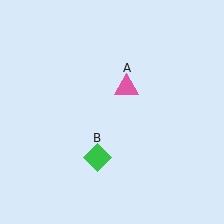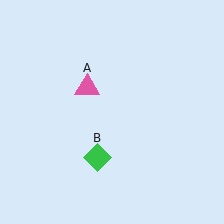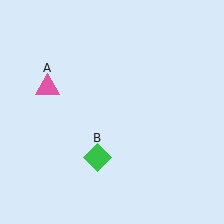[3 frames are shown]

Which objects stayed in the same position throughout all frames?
Green diamond (object B) remained stationary.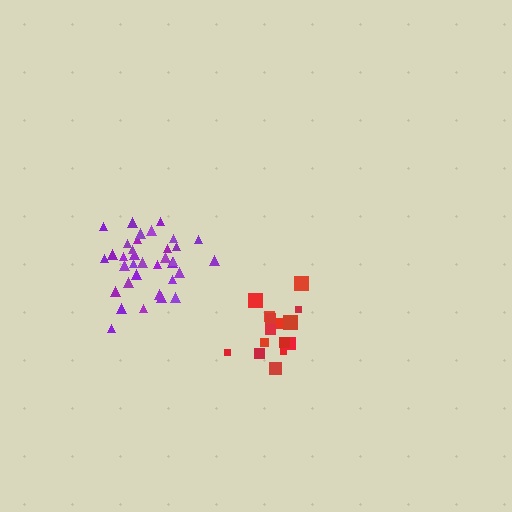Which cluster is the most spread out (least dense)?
Red.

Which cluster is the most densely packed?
Purple.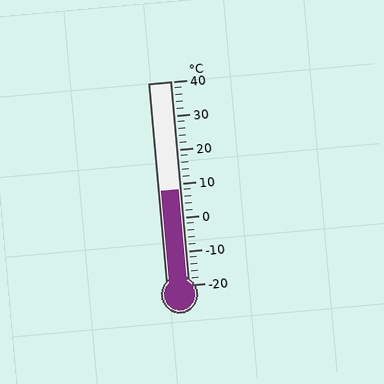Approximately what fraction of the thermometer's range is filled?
The thermometer is filled to approximately 45% of its range.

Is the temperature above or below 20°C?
The temperature is below 20°C.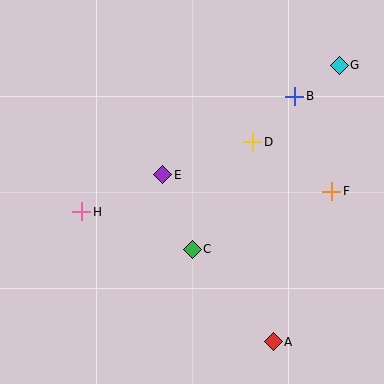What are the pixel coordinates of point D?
Point D is at (253, 142).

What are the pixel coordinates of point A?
Point A is at (273, 342).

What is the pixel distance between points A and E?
The distance between A and E is 200 pixels.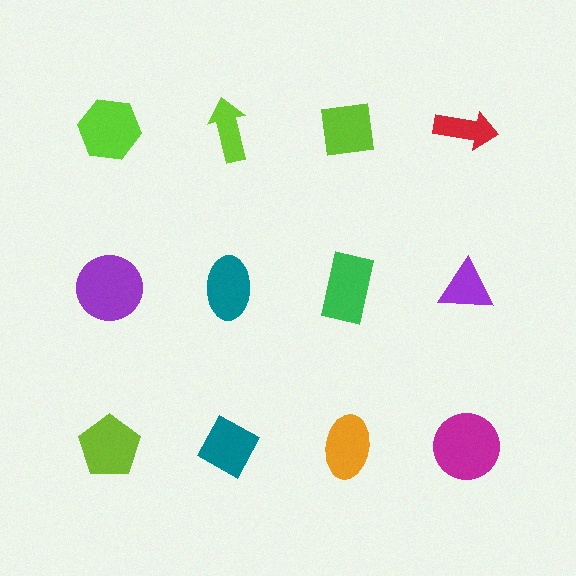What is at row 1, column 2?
A lime arrow.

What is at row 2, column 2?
A teal ellipse.